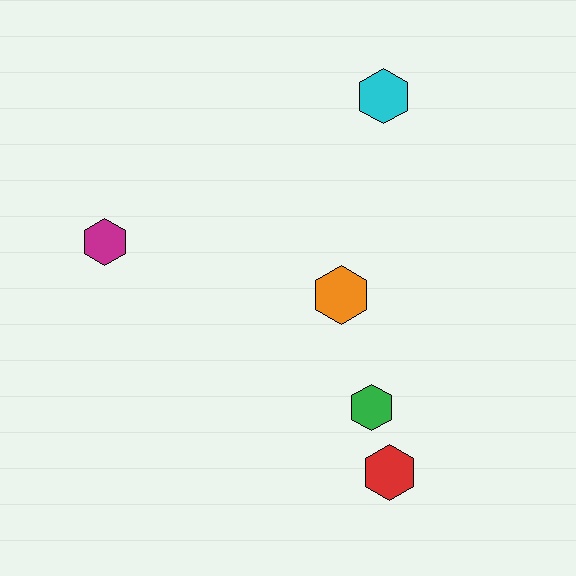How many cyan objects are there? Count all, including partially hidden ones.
There is 1 cyan object.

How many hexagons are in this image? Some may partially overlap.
There are 5 hexagons.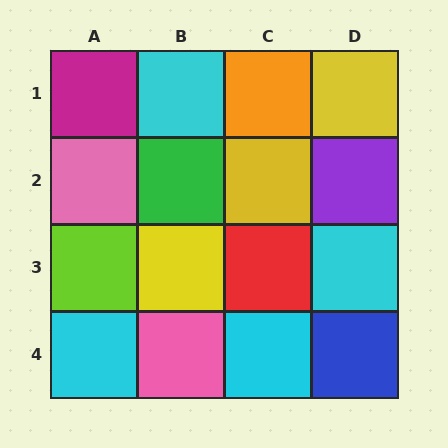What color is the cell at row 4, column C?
Cyan.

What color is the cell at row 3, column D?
Cyan.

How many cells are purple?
1 cell is purple.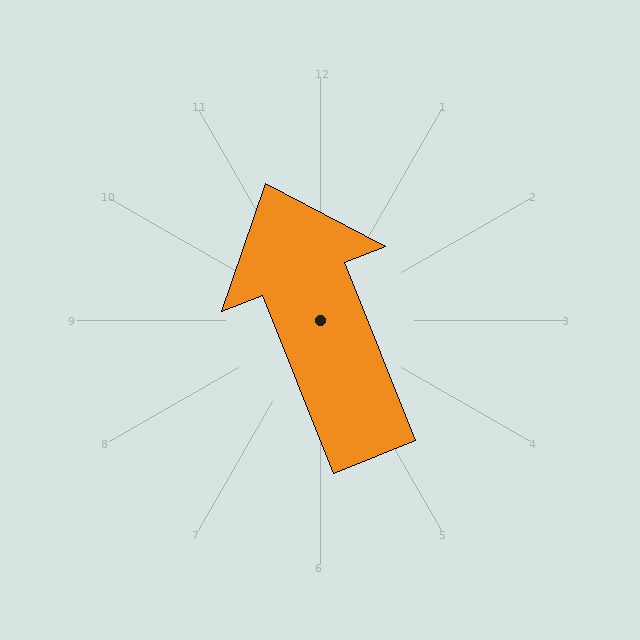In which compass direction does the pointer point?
North.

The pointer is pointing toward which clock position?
Roughly 11 o'clock.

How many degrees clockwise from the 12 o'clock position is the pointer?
Approximately 338 degrees.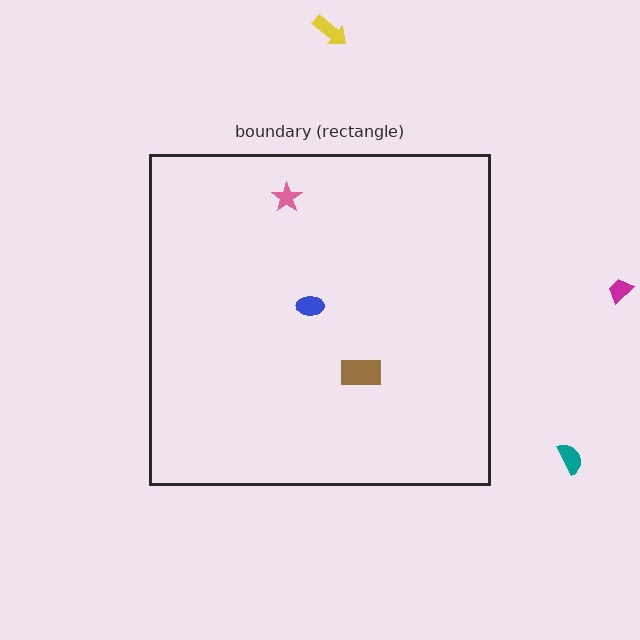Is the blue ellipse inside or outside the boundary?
Inside.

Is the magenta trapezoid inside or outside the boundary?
Outside.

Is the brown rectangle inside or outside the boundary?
Inside.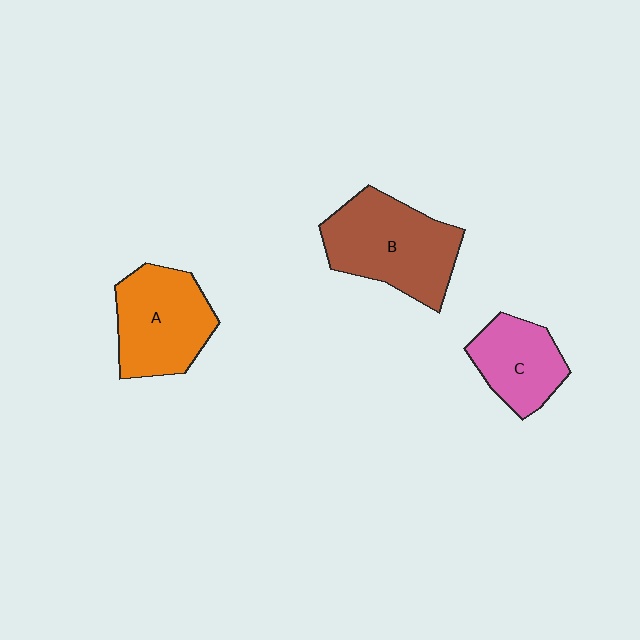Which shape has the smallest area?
Shape C (pink).